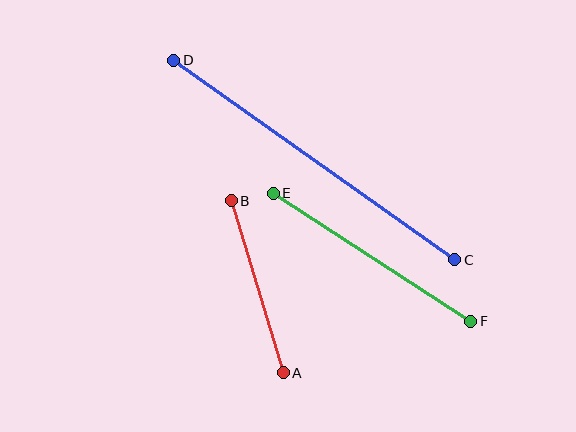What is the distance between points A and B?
The distance is approximately 180 pixels.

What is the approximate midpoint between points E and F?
The midpoint is at approximately (372, 257) pixels.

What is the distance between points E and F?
The distance is approximately 235 pixels.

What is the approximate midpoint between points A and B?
The midpoint is at approximately (257, 287) pixels.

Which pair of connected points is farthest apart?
Points C and D are farthest apart.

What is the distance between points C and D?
The distance is approximately 345 pixels.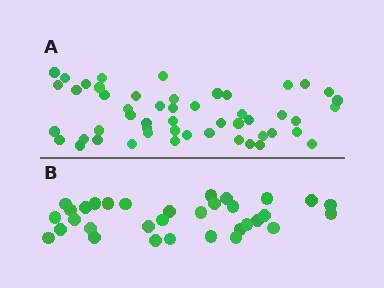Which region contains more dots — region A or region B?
Region A (the top region) has more dots.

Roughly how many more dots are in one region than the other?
Region A has approximately 20 more dots than region B.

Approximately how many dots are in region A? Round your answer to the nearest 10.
About 50 dots. (The exact count is 51, which rounds to 50.)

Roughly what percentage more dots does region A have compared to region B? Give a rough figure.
About 55% more.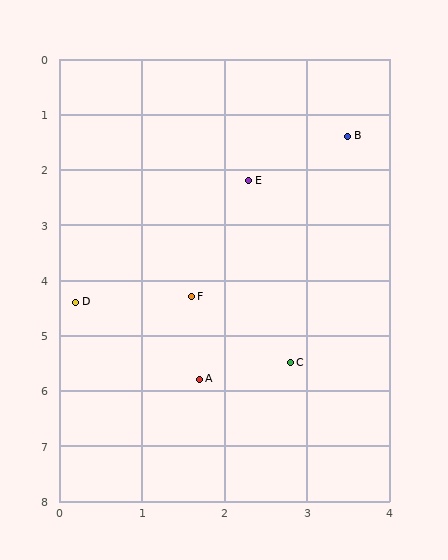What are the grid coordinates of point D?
Point D is at approximately (0.2, 4.4).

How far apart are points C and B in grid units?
Points C and B are about 4.2 grid units apart.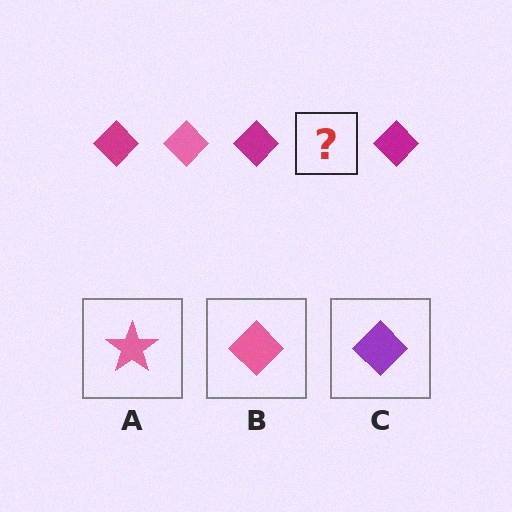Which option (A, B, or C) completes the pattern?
B.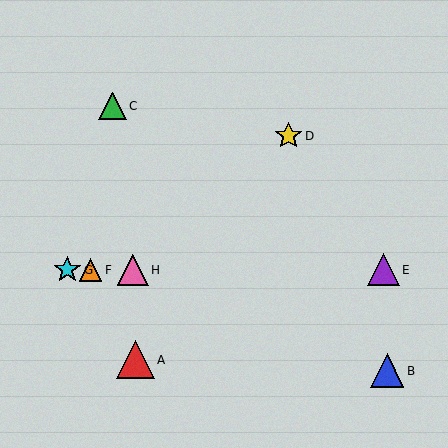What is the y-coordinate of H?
Object H is at y≈270.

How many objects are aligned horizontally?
4 objects (E, F, G, H) are aligned horizontally.